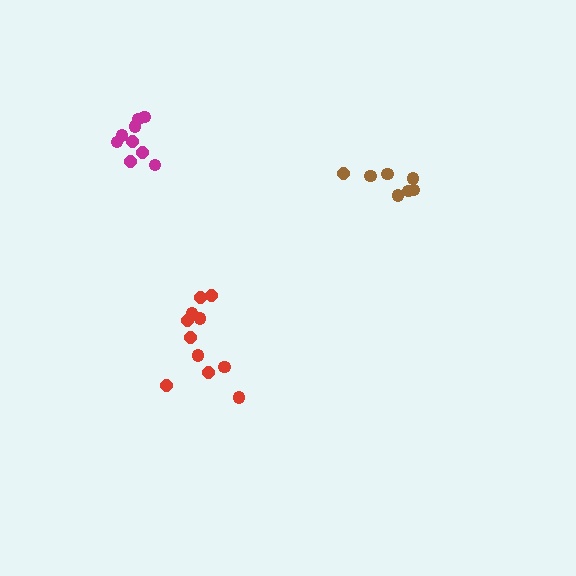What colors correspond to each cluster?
The clusters are colored: red, brown, magenta.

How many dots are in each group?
Group 1: 11 dots, Group 2: 7 dots, Group 3: 9 dots (27 total).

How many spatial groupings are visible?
There are 3 spatial groupings.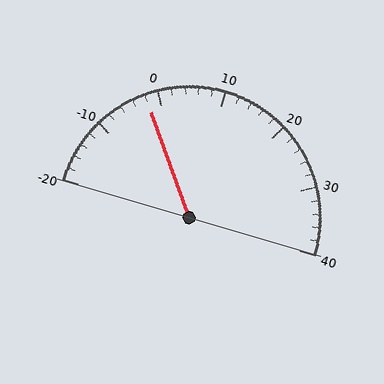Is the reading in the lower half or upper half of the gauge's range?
The reading is in the lower half of the range (-20 to 40).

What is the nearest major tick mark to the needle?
The nearest major tick mark is 0.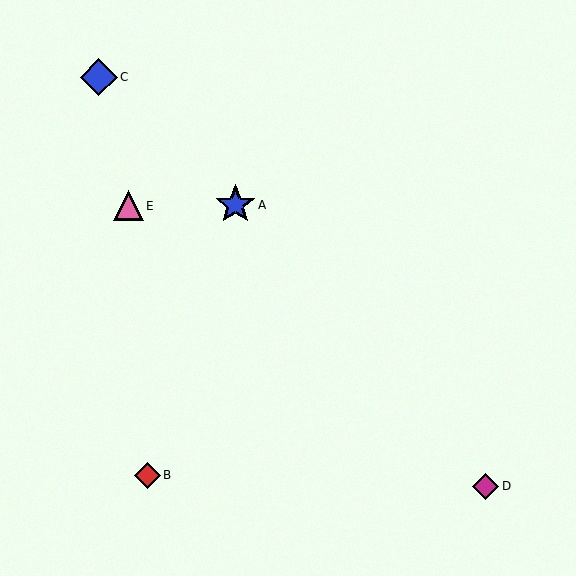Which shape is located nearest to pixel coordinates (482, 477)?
The magenta diamond (labeled D) at (486, 486) is nearest to that location.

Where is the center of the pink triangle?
The center of the pink triangle is at (128, 206).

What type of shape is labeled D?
Shape D is a magenta diamond.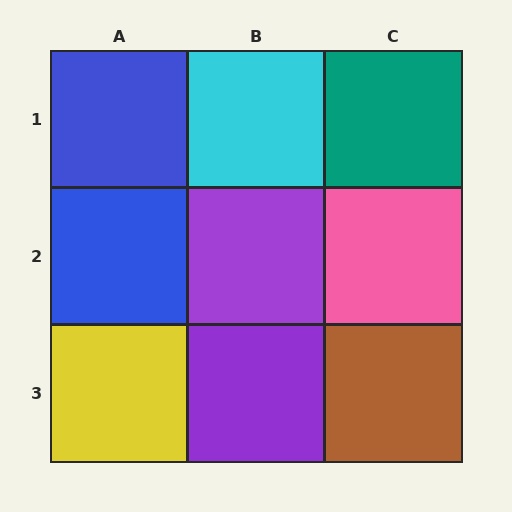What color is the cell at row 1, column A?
Blue.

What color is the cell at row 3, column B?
Purple.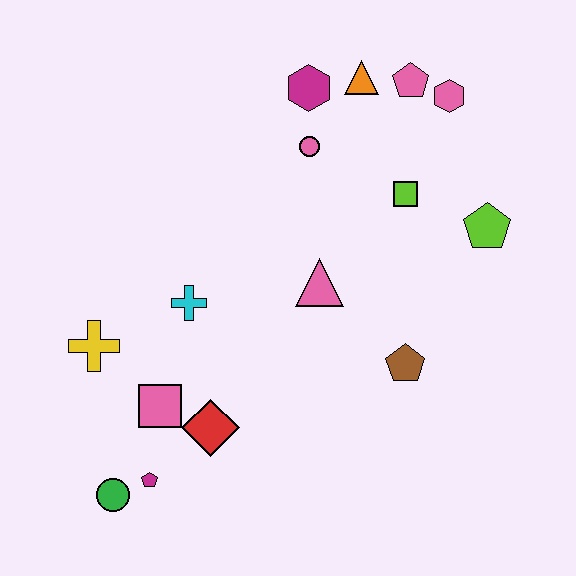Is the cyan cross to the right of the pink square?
Yes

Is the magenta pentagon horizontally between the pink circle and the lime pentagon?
No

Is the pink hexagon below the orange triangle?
Yes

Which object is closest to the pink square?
The red diamond is closest to the pink square.